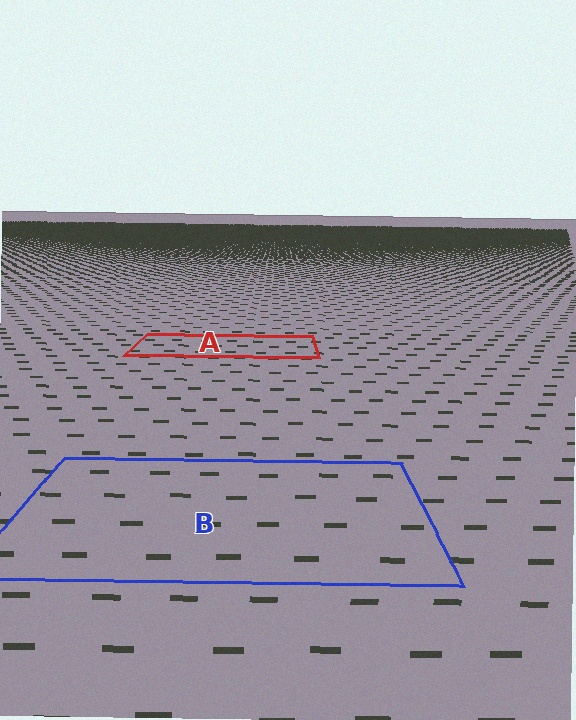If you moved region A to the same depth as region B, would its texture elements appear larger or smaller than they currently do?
They would appear larger. At a closer depth, the same texture elements are projected at a bigger on-screen size.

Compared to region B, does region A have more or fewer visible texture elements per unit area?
Region A has more texture elements per unit area — they are packed more densely because it is farther away.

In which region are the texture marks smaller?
The texture marks are smaller in region A, because it is farther away.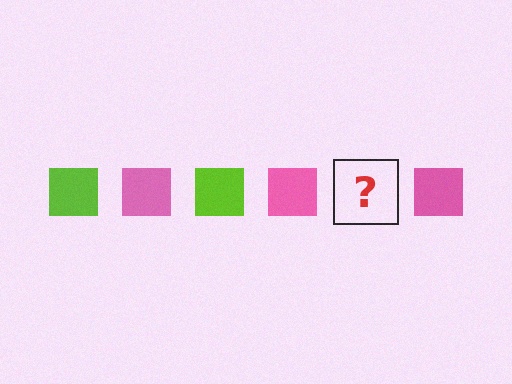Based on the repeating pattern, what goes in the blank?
The blank should be a lime square.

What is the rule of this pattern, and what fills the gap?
The rule is that the pattern cycles through lime, pink squares. The gap should be filled with a lime square.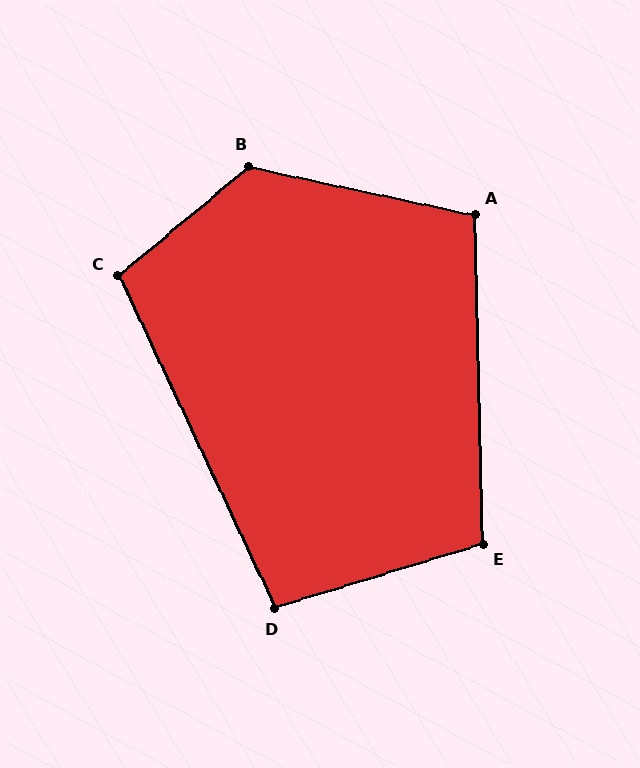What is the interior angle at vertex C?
Approximately 105 degrees (obtuse).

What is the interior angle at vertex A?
Approximately 104 degrees (obtuse).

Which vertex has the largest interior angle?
B, at approximately 128 degrees.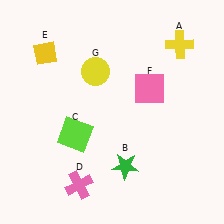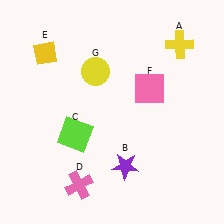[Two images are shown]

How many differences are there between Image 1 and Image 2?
There is 1 difference between the two images.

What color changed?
The star (B) changed from green in Image 1 to purple in Image 2.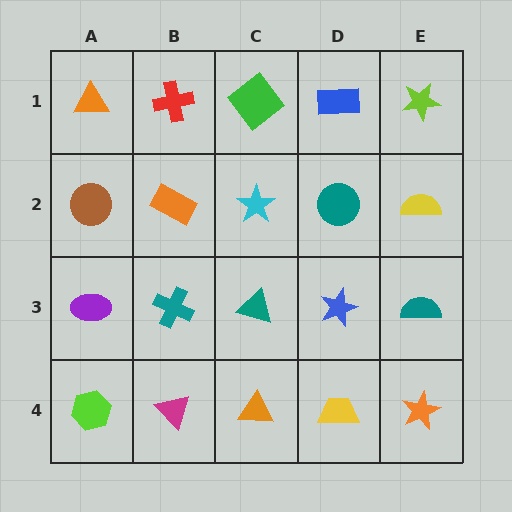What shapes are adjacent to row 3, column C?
A cyan star (row 2, column C), an orange triangle (row 4, column C), a teal cross (row 3, column B), a blue star (row 3, column D).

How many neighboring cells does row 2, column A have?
3.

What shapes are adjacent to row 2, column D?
A blue rectangle (row 1, column D), a blue star (row 3, column D), a cyan star (row 2, column C), a yellow semicircle (row 2, column E).